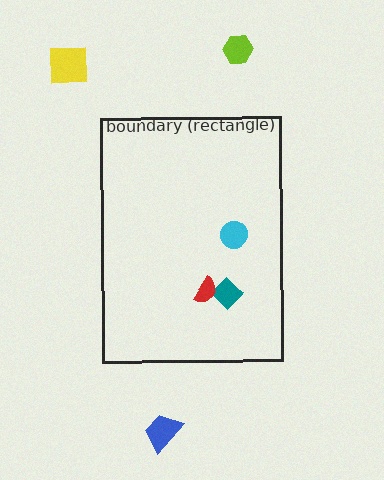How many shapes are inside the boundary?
3 inside, 3 outside.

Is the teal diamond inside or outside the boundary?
Inside.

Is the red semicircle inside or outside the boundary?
Inside.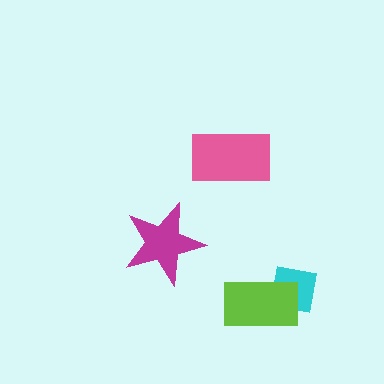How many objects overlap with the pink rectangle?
0 objects overlap with the pink rectangle.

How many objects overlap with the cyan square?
1 object overlaps with the cyan square.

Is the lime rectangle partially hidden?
No, no other shape covers it.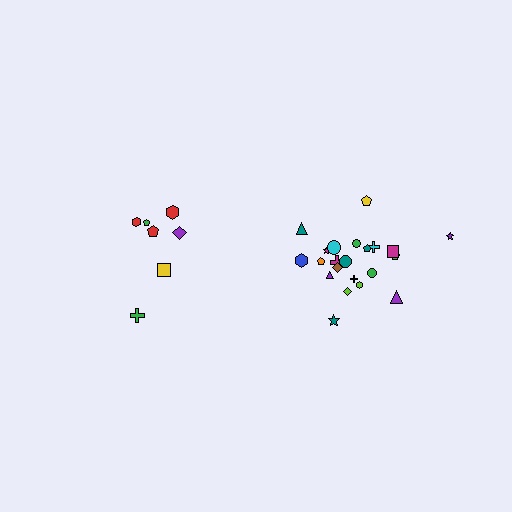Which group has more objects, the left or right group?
The right group.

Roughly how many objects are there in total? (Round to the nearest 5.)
Roughly 30 objects in total.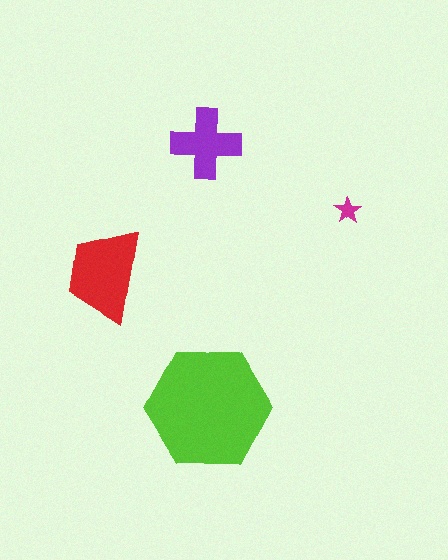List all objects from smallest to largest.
The magenta star, the purple cross, the red trapezoid, the lime hexagon.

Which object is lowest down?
The lime hexagon is bottommost.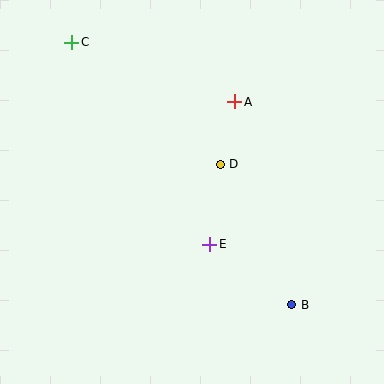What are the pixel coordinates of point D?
Point D is at (220, 164).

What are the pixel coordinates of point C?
Point C is at (72, 42).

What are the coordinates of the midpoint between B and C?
The midpoint between B and C is at (182, 173).